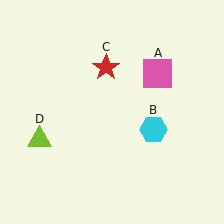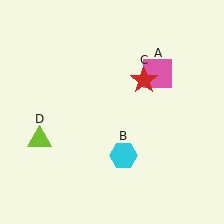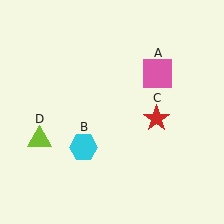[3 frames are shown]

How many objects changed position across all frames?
2 objects changed position: cyan hexagon (object B), red star (object C).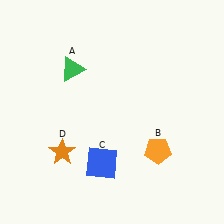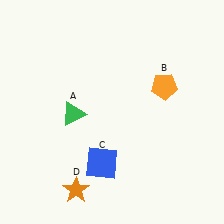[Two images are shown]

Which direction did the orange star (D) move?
The orange star (D) moved down.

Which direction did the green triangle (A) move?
The green triangle (A) moved down.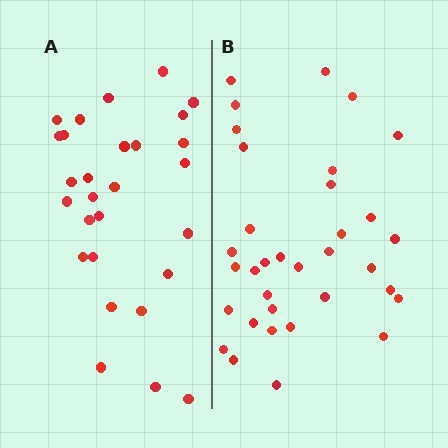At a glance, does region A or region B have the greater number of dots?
Region B (the right region) has more dots.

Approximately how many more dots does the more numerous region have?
Region B has about 6 more dots than region A.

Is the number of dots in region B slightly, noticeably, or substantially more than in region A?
Region B has only slightly more — the two regions are fairly close. The ratio is roughly 1.2 to 1.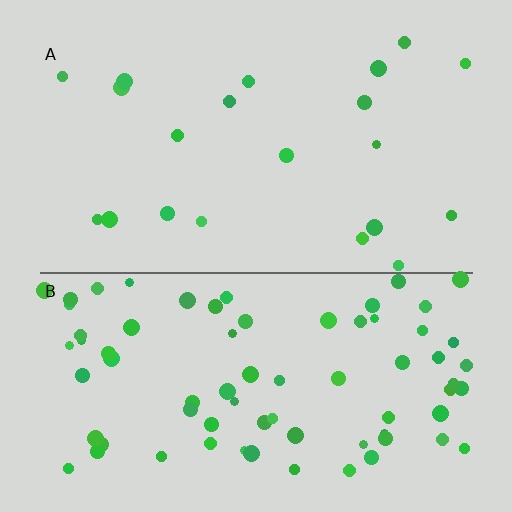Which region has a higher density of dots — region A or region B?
B (the bottom).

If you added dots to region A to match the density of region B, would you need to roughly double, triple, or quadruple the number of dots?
Approximately quadruple.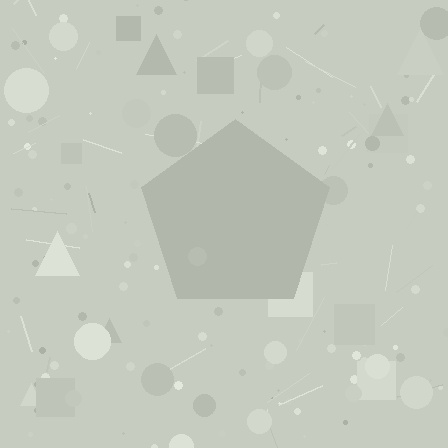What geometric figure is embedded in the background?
A pentagon is embedded in the background.